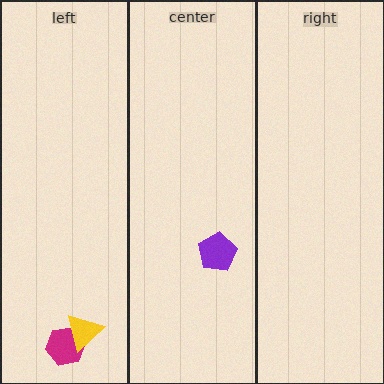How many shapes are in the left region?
2.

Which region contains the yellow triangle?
The left region.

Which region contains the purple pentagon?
The center region.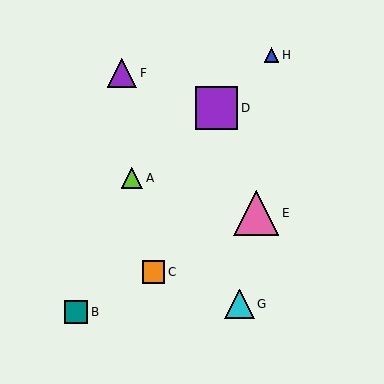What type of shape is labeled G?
Shape G is a cyan triangle.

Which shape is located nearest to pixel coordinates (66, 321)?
The teal square (labeled B) at (76, 312) is nearest to that location.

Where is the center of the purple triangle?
The center of the purple triangle is at (122, 73).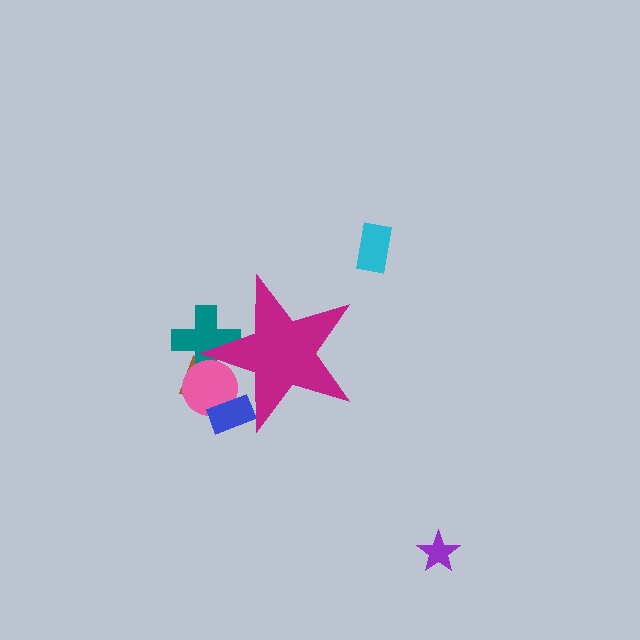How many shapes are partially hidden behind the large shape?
4 shapes are partially hidden.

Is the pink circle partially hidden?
Yes, the pink circle is partially hidden behind the magenta star.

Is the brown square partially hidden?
Yes, the brown square is partially hidden behind the magenta star.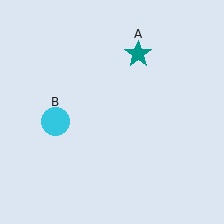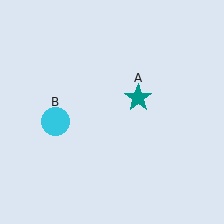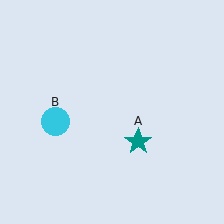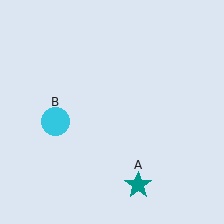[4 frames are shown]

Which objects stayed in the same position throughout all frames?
Cyan circle (object B) remained stationary.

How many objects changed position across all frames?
1 object changed position: teal star (object A).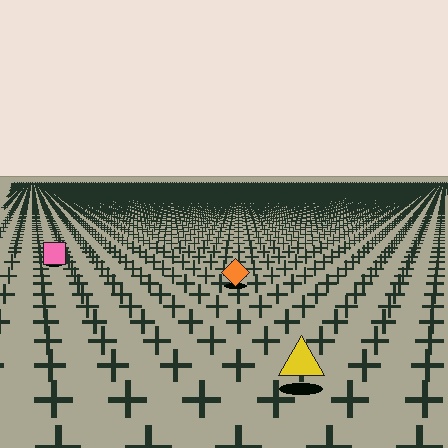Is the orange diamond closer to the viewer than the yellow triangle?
No. The yellow triangle is closer — you can tell from the texture gradient: the ground texture is coarser near it.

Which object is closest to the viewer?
The yellow triangle is closest. The texture marks near it are larger and more spread out.